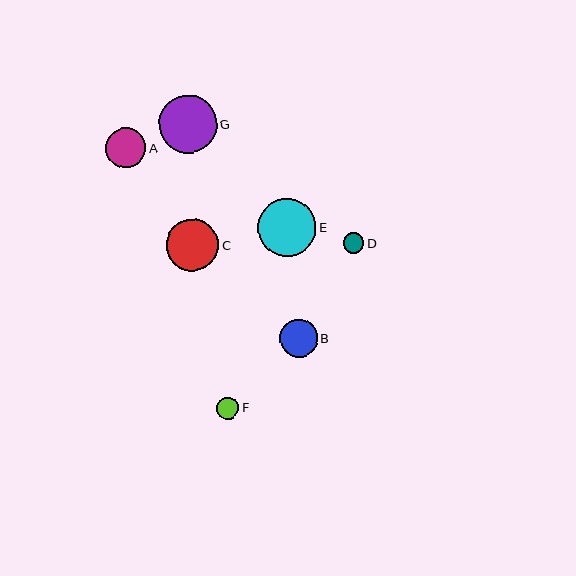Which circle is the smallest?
Circle D is the smallest with a size of approximately 21 pixels.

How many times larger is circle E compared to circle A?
Circle E is approximately 1.4 times the size of circle A.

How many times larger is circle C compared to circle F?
Circle C is approximately 2.4 times the size of circle F.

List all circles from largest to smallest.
From largest to smallest: G, E, C, A, B, F, D.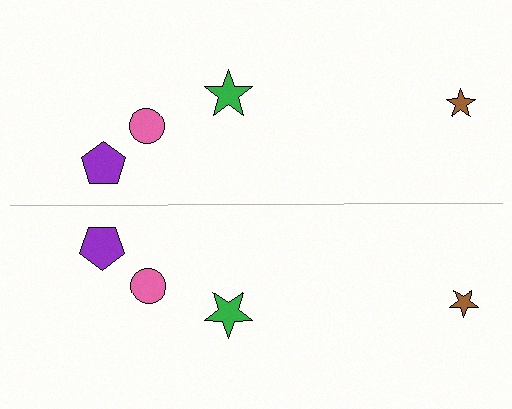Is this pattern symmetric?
Yes, this pattern has bilateral (reflection) symmetry.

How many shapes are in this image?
There are 8 shapes in this image.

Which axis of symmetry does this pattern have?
The pattern has a horizontal axis of symmetry running through the center of the image.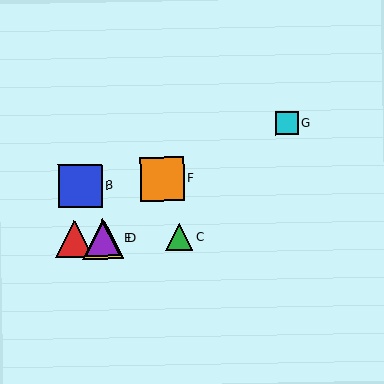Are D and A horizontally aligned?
Yes, both are at y≈239.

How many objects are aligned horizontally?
4 objects (A, C, D, E) are aligned horizontally.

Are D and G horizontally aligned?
No, D is at y≈239 and G is at y≈124.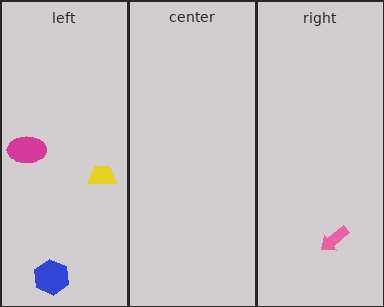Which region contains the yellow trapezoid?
The left region.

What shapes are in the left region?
The yellow trapezoid, the blue hexagon, the magenta ellipse.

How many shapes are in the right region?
1.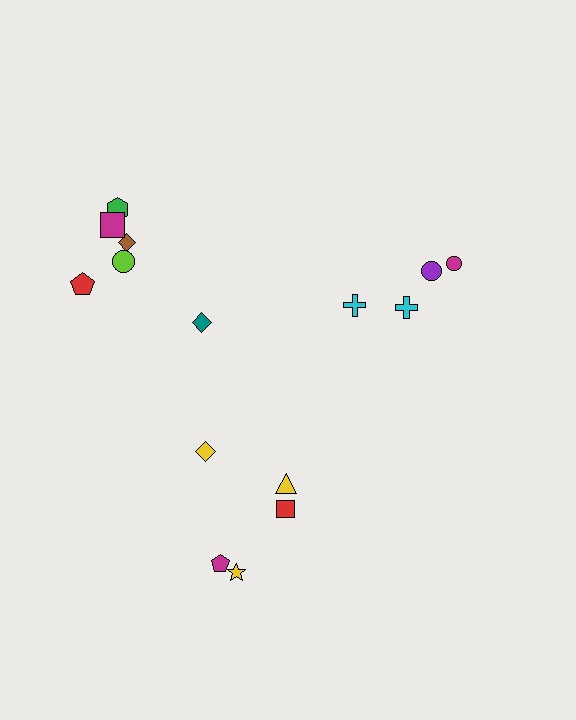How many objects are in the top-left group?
There are 7 objects.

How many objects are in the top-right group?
There are 4 objects.